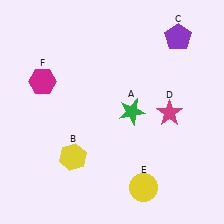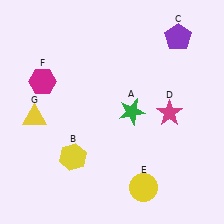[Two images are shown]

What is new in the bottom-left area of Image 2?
A yellow triangle (G) was added in the bottom-left area of Image 2.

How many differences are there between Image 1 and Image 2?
There is 1 difference between the two images.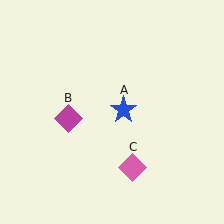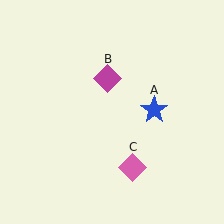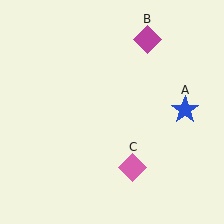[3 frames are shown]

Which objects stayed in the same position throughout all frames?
Pink diamond (object C) remained stationary.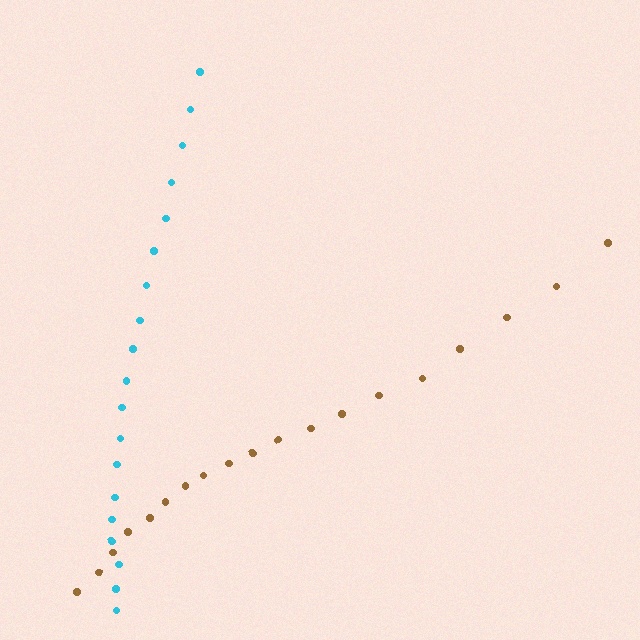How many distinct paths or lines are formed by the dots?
There are 2 distinct paths.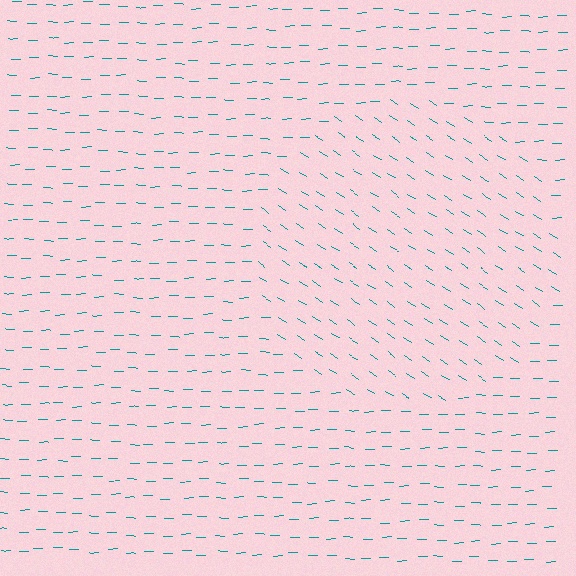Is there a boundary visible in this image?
Yes, there is a texture boundary formed by a change in line orientation.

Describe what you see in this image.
The image is filled with small teal line segments. A circle region in the image has lines oriented differently from the surrounding lines, creating a visible texture boundary.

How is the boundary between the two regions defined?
The boundary is defined purely by a change in line orientation (approximately 34 degrees difference). All lines are the same color and thickness.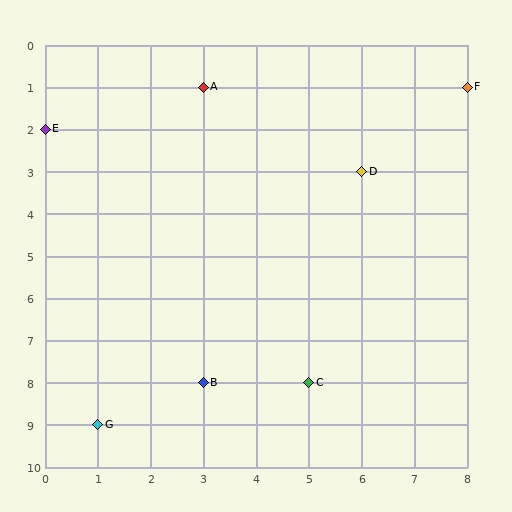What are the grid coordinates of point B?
Point B is at grid coordinates (3, 8).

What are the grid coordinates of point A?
Point A is at grid coordinates (3, 1).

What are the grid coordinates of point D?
Point D is at grid coordinates (6, 3).